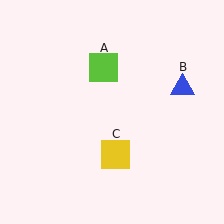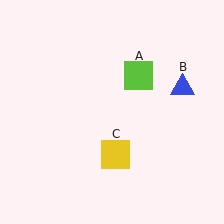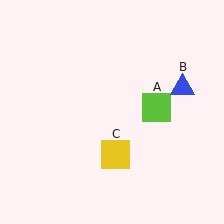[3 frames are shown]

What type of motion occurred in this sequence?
The lime square (object A) rotated clockwise around the center of the scene.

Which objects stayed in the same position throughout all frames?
Blue triangle (object B) and yellow square (object C) remained stationary.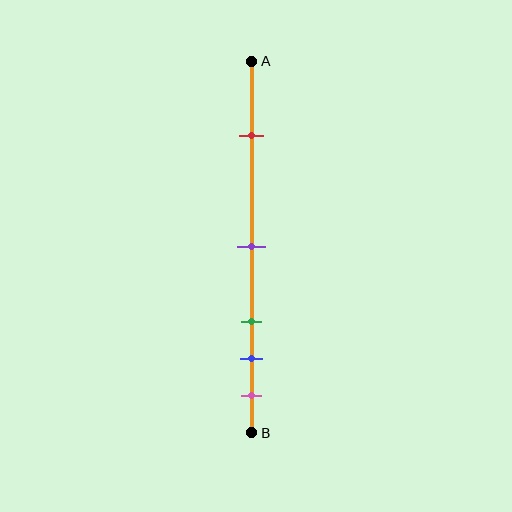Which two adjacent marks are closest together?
The blue and pink marks are the closest adjacent pair.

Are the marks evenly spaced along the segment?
No, the marks are not evenly spaced.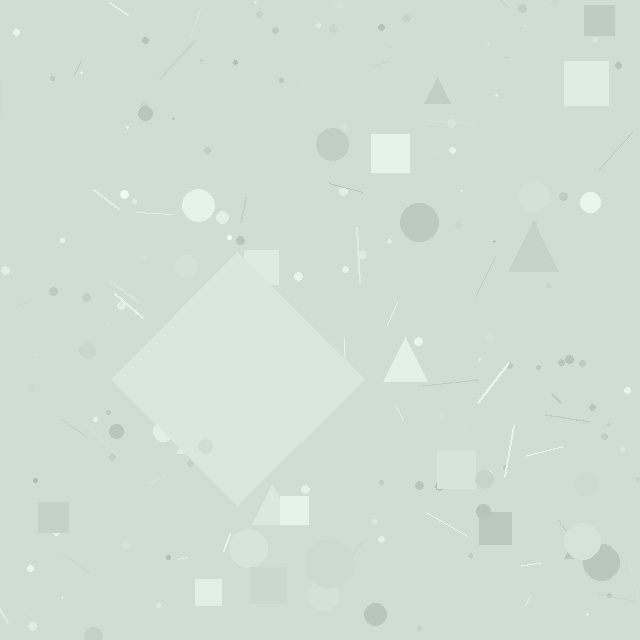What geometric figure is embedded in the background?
A diamond is embedded in the background.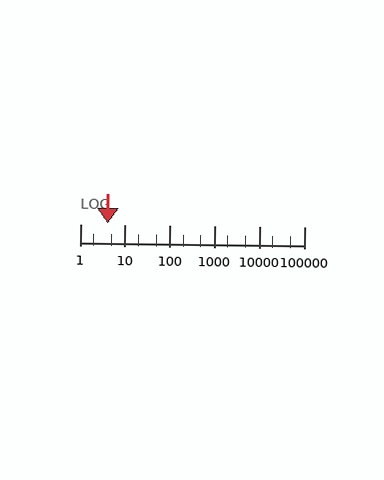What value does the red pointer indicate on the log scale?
The pointer indicates approximately 4.1.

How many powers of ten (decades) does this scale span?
The scale spans 5 decades, from 1 to 100000.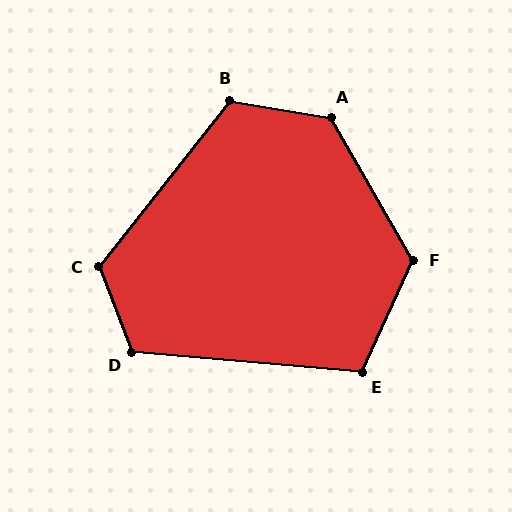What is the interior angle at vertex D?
Approximately 116 degrees (obtuse).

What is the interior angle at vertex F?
Approximately 125 degrees (obtuse).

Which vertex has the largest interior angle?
A, at approximately 129 degrees.